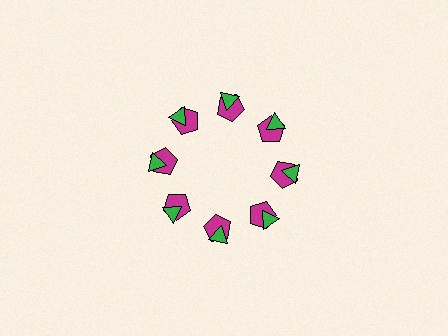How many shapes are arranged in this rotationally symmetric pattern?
There are 16 shapes, arranged in 8 groups of 2.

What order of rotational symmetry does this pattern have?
This pattern has 8-fold rotational symmetry.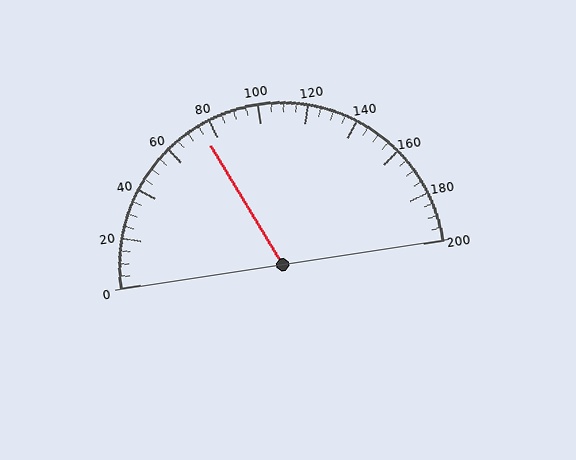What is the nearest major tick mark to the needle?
The nearest major tick mark is 80.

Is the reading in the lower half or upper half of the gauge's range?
The reading is in the lower half of the range (0 to 200).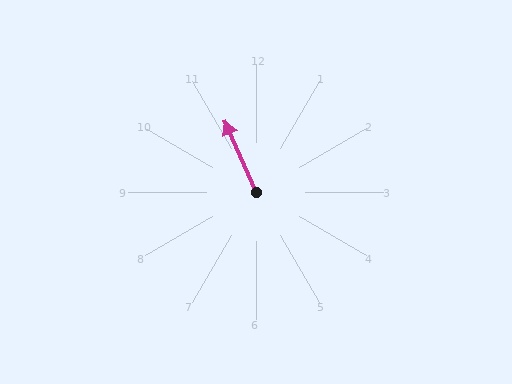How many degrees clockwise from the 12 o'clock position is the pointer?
Approximately 336 degrees.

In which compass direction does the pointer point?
Northwest.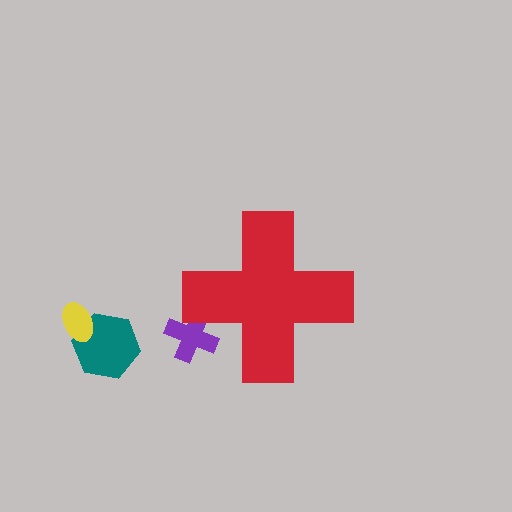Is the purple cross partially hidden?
Yes, the purple cross is partially hidden behind the red cross.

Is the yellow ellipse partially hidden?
No, the yellow ellipse is fully visible.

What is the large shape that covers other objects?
A red cross.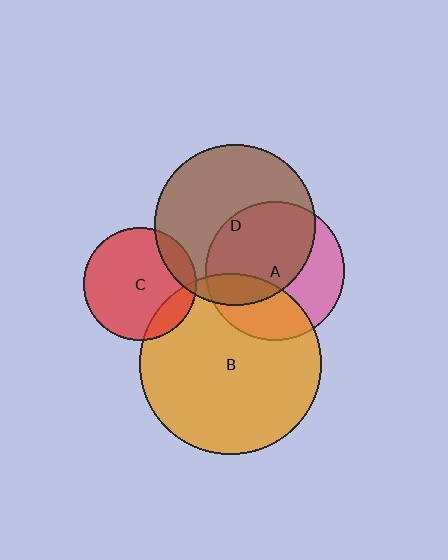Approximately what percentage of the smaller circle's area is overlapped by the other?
Approximately 15%.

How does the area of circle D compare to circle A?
Approximately 1.3 times.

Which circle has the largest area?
Circle B (orange).